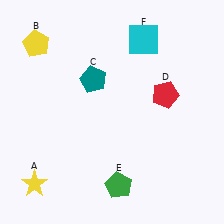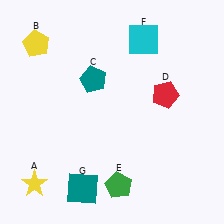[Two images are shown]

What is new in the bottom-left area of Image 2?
A teal square (G) was added in the bottom-left area of Image 2.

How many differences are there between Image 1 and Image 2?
There is 1 difference between the two images.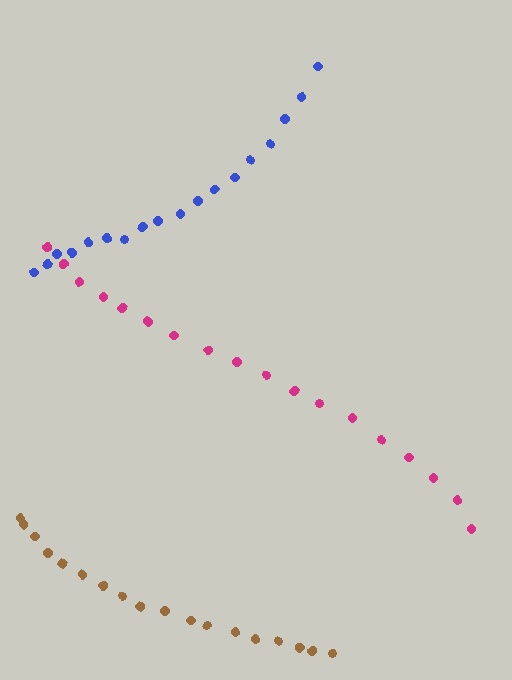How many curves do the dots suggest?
There are 3 distinct paths.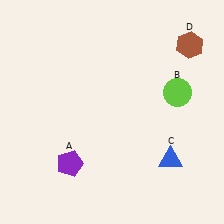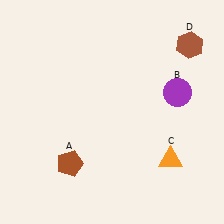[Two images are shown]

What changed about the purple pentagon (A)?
In Image 1, A is purple. In Image 2, it changed to brown.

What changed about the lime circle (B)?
In Image 1, B is lime. In Image 2, it changed to purple.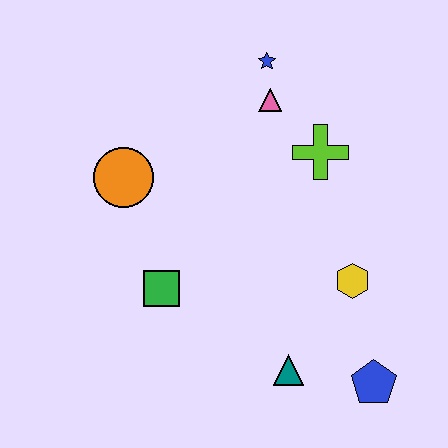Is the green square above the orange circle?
No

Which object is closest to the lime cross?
The pink triangle is closest to the lime cross.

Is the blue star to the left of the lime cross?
Yes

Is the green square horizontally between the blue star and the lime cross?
No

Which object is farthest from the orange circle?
The blue pentagon is farthest from the orange circle.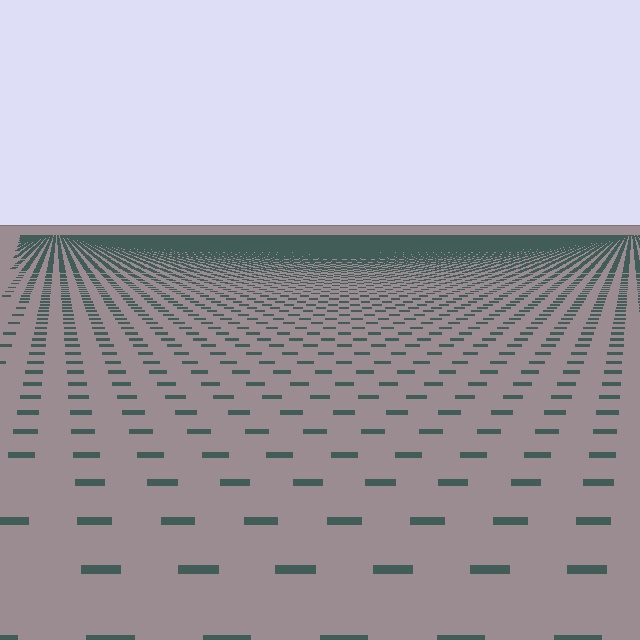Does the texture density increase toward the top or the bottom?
Density increases toward the top.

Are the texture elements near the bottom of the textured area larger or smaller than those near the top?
Larger. Near the bottom, elements are closer to the viewer and appear at a bigger on-screen size.